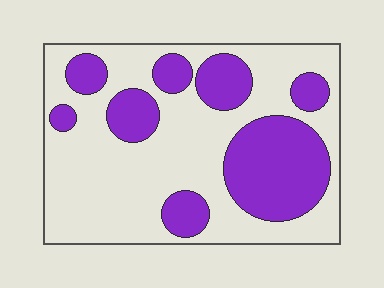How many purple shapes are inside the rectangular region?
8.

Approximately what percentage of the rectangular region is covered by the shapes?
Approximately 35%.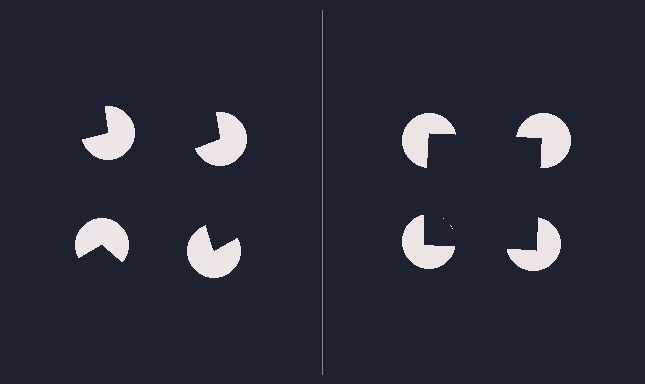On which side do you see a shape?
An illusory square appears on the right side. On the left side the wedge cuts are rotated, so no coherent shape forms.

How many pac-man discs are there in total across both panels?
8 — 4 on each side.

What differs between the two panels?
The pac-man discs are positioned identically on both sides; only the wedge orientations differ. On the right they align to a square; on the left they are misaligned.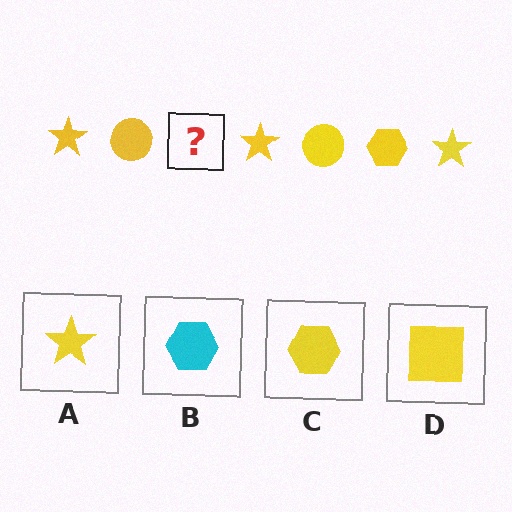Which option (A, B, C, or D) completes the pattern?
C.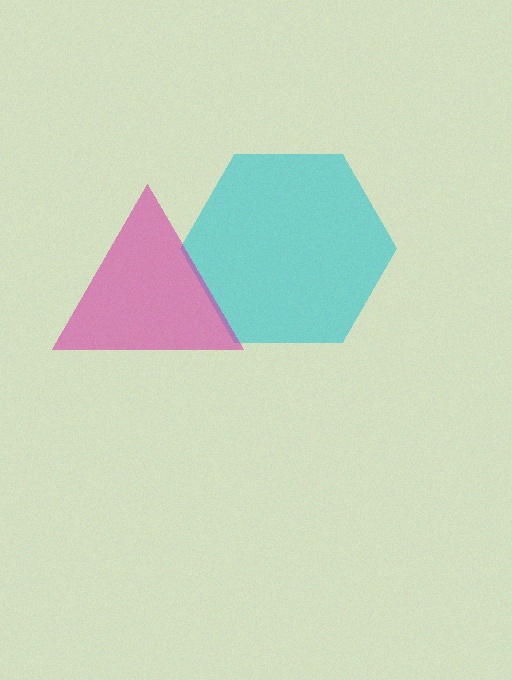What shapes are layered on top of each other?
The layered shapes are: a cyan hexagon, a magenta triangle.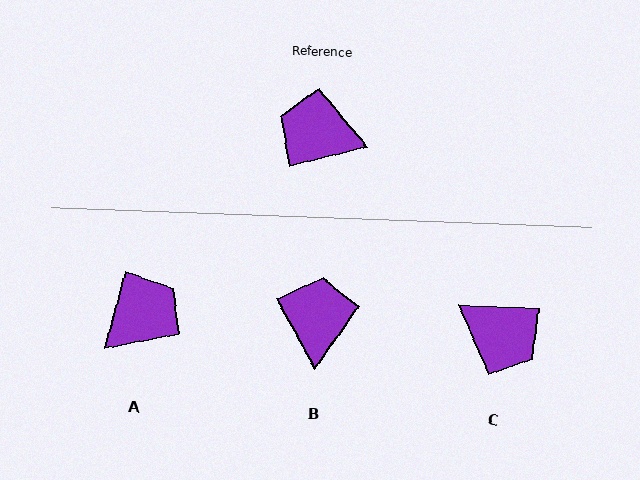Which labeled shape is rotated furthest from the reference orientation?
C, about 164 degrees away.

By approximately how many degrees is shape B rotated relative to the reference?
Approximately 75 degrees clockwise.